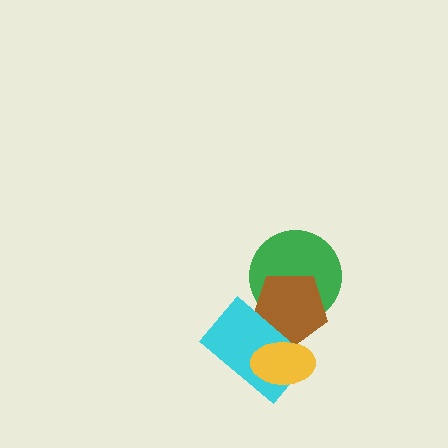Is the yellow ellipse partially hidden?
No, no other shape covers it.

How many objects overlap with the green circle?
2 objects overlap with the green circle.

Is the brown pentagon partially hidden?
Yes, it is partially covered by another shape.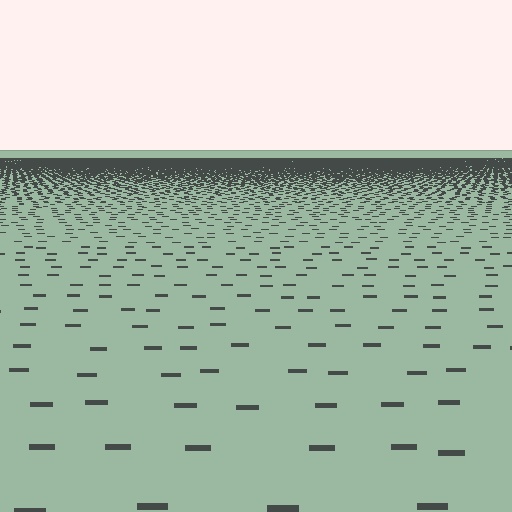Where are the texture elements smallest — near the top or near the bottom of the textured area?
Near the top.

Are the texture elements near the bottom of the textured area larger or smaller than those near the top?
Larger. Near the bottom, elements are closer to the viewer and appear at a bigger on-screen size.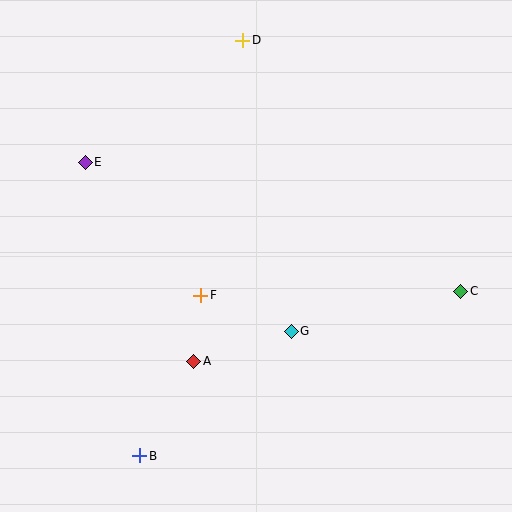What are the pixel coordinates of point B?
Point B is at (140, 456).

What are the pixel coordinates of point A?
Point A is at (194, 361).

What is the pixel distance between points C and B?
The distance between C and B is 361 pixels.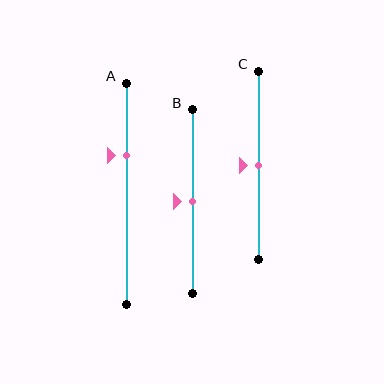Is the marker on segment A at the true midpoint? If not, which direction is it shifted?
No, the marker on segment A is shifted upward by about 18% of the segment length.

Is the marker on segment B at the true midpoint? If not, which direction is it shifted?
Yes, the marker on segment B is at the true midpoint.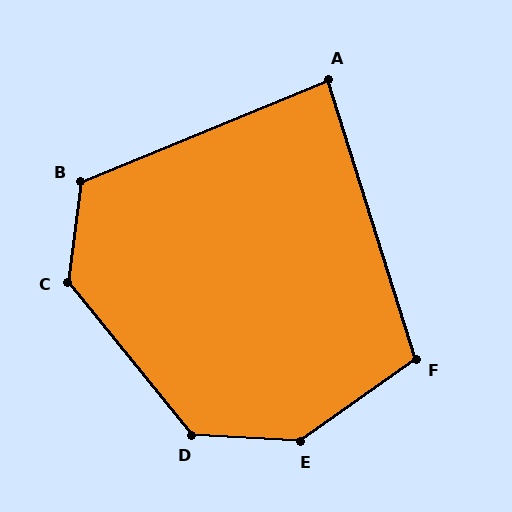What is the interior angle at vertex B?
Approximately 120 degrees (obtuse).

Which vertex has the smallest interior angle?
A, at approximately 85 degrees.